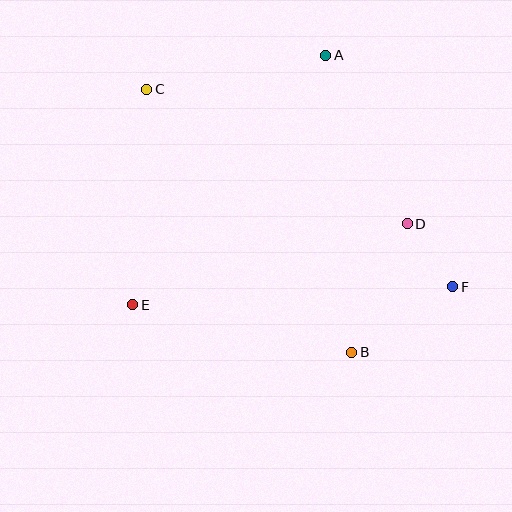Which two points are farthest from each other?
Points C and F are farthest from each other.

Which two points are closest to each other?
Points D and F are closest to each other.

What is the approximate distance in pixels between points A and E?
The distance between A and E is approximately 316 pixels.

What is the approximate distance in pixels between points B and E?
The distance between B and E is approximately 224 pixels.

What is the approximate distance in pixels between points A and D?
The distance between A and D is approximately 187 pixels.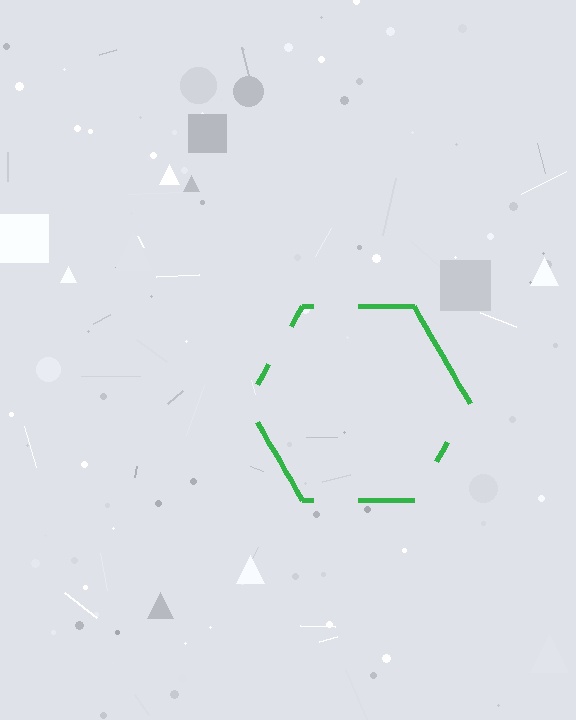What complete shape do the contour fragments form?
The contour fragments form a hexagon.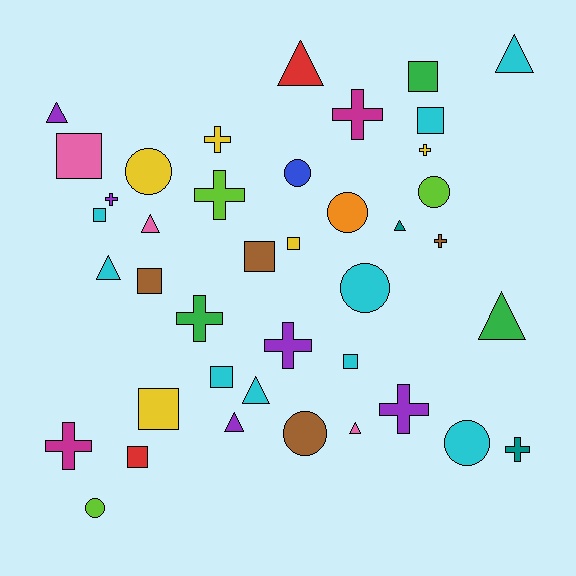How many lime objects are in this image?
There are 3 lime objects.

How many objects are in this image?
There are 40 objects.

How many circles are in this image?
There are 8 circles.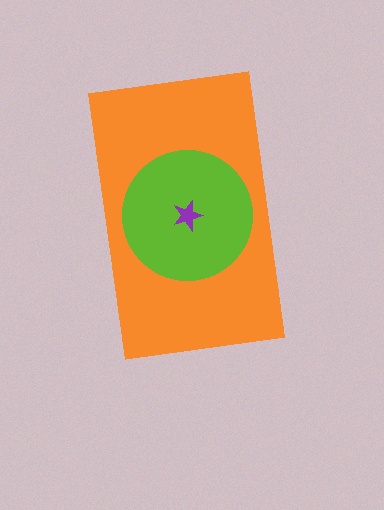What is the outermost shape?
The orange rectangle.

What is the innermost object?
The purple star.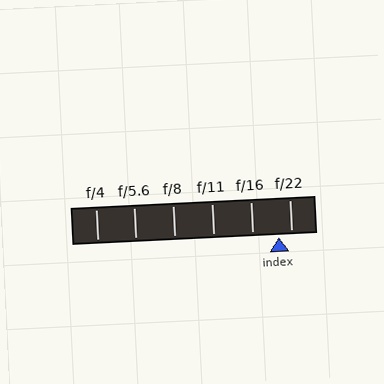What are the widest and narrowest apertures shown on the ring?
The widest aperture shown is f/4 and the narrowest is f/22.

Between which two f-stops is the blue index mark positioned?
The index mark is between f/16 and f/22.